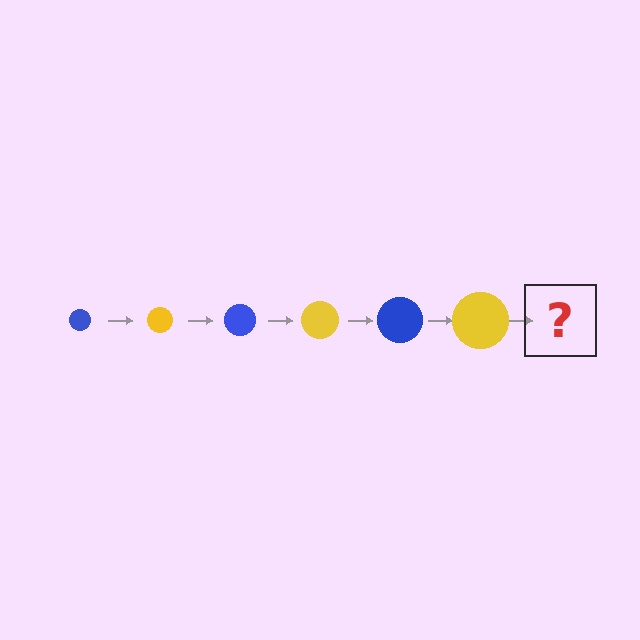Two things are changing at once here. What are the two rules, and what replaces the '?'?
The two rules are that the circle grows larger each step and the color cycles through blue and yellow. The '?' should be a blue circle, larger than the previous one.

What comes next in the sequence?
The next element should be a blue circle, larger than the previous one.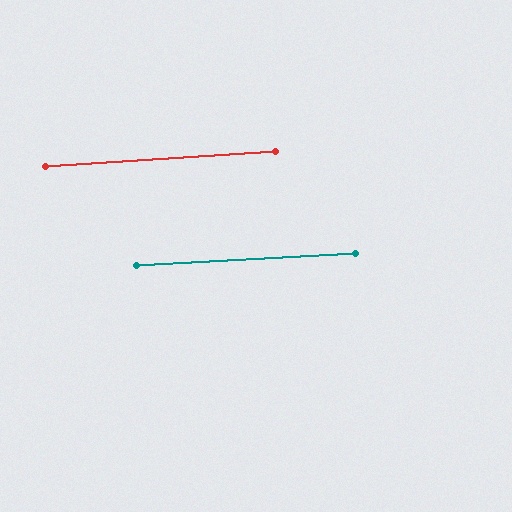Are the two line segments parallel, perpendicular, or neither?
Parallel — their directions differ by only 0.7°.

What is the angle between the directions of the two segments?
Approximately 1 degree.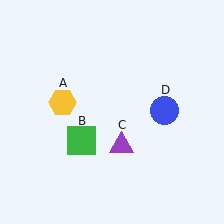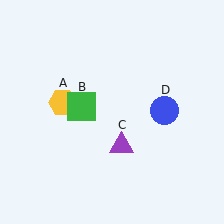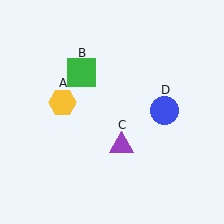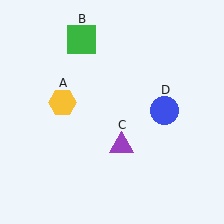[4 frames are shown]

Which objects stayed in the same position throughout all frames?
Yellow hexagon (object A) and purple triangle (object C) and blue circle (object D) remained stationary.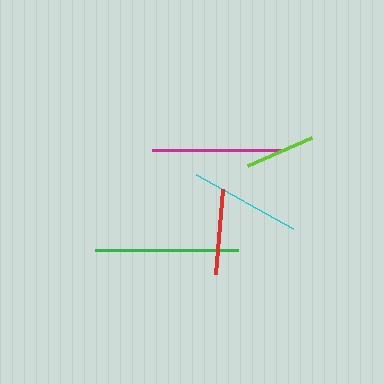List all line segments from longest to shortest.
From longest to shortest: green, magenta, cyan, red, lime.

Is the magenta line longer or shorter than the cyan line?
The magenta line is longer than the cyan line.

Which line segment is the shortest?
The lime line is the shortest at approximately 69 pixels.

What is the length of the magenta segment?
The magenta segment is approximately 130 pixels long.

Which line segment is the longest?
The green line is the longest at approximately 143 pixels.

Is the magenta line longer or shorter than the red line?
The magenta line is longer than the red line.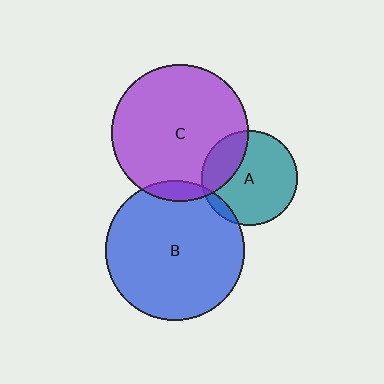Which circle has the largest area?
Circle B (blue).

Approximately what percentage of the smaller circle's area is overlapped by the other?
Approximately 5%.